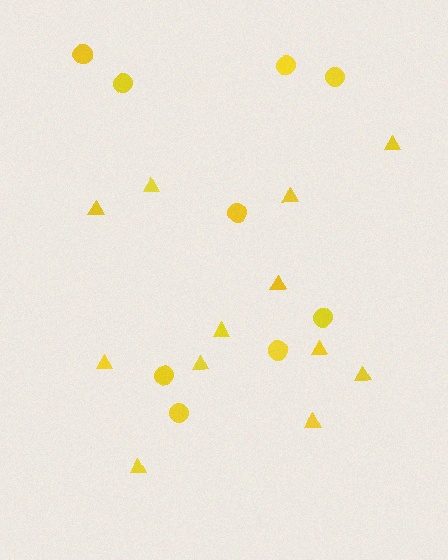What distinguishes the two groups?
There are 2 groups: one group of triangles (12) and one group of circles (9).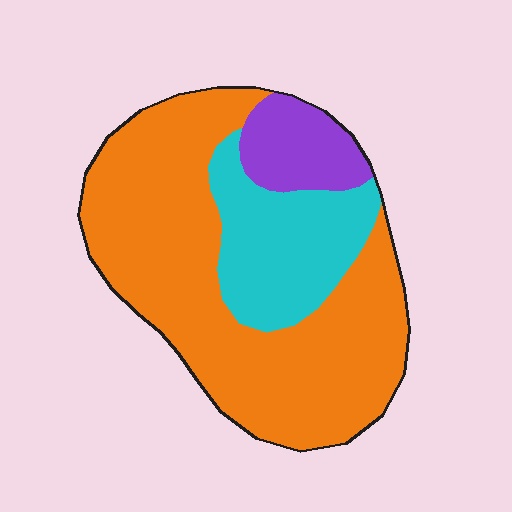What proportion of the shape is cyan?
Cyan takes up less than a quarter of the shape.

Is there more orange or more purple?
Orange.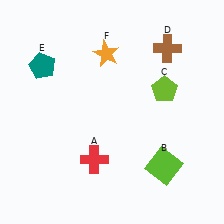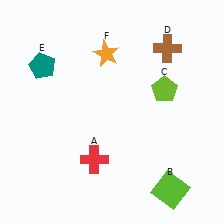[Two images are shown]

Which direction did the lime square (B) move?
The lime square (B) moved down.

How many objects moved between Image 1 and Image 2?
1 object moved between the two images.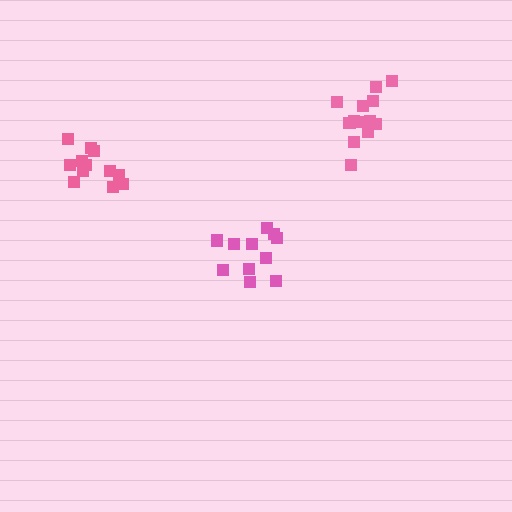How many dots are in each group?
Group 1: 12 dots, Group 2: 12 dots, Group 3: 14 dots (38 total).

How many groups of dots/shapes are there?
There are 3 groups.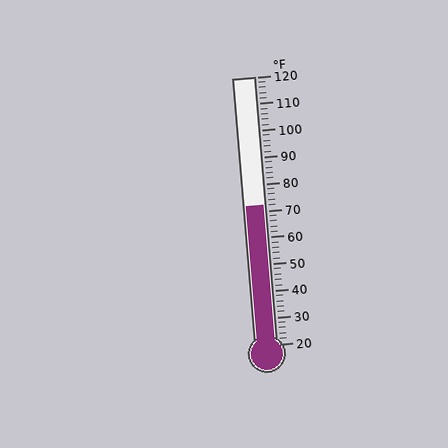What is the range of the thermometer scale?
The thermometer scale ranges from 20°F to 120°F.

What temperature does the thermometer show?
The thermometer shows approximately 72°F.